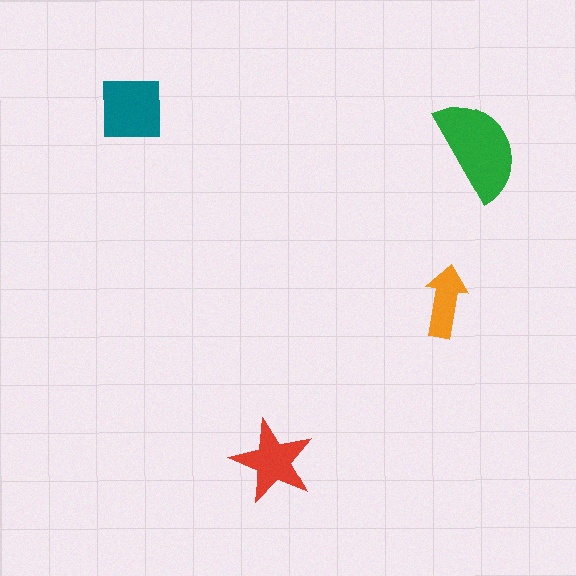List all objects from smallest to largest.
The orange arrow, the red star, the teal square, the green semicircle.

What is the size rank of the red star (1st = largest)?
3rd.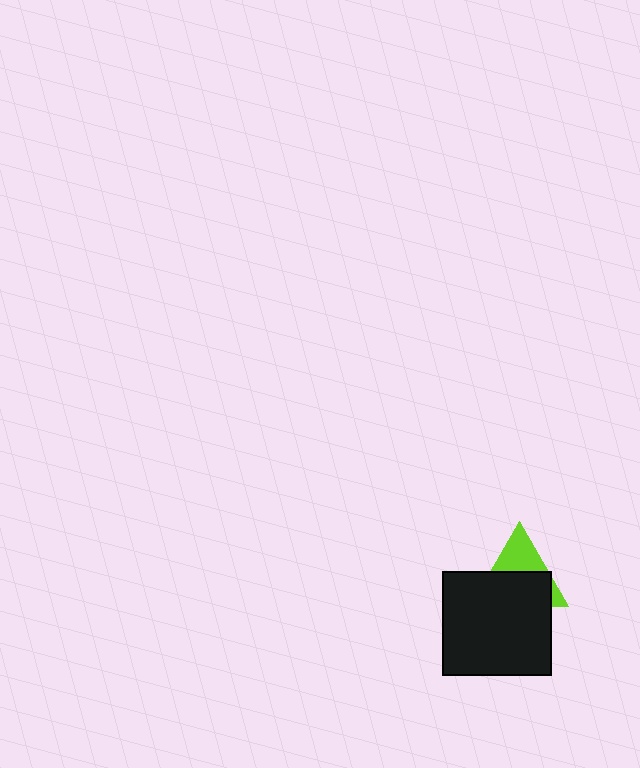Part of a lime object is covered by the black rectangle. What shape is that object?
It is a triangle.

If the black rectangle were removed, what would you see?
You would see the complete lime triangle.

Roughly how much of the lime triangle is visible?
A small part of it is visible (roughly 41%).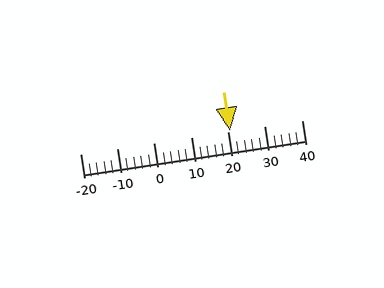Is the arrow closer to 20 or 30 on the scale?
The arrow is closer to 20.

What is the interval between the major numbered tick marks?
The major tick marks are spaced 10 units apart.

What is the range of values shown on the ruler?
The ruler shows values from -20 to 40.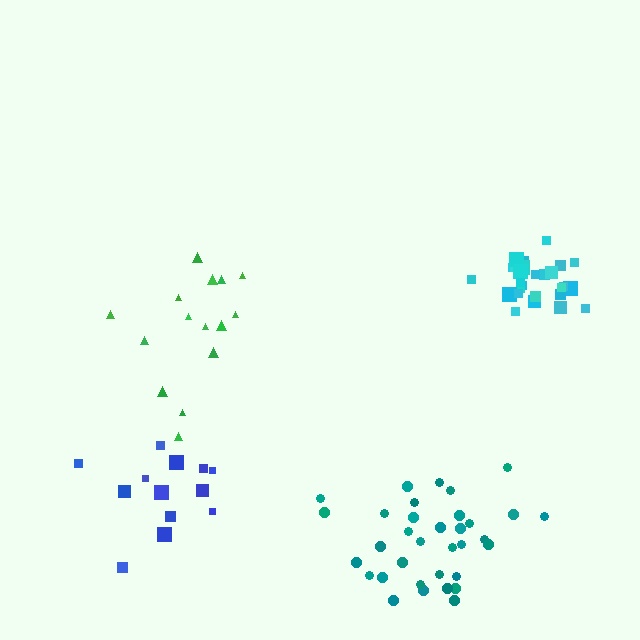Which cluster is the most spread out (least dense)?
Blue.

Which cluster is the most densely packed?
Cyan.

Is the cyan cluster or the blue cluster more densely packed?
Cyan.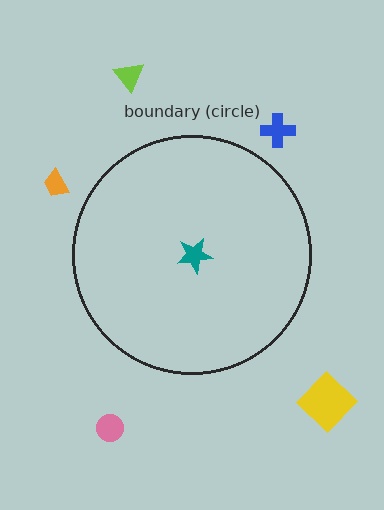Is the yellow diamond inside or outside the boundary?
Outside.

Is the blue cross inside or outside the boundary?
Outside.